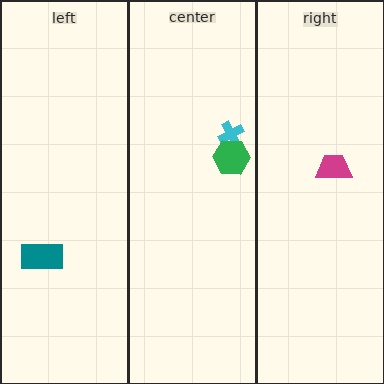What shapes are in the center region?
The cyan cross, the green hexagon.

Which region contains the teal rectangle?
The left region.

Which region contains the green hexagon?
The center region.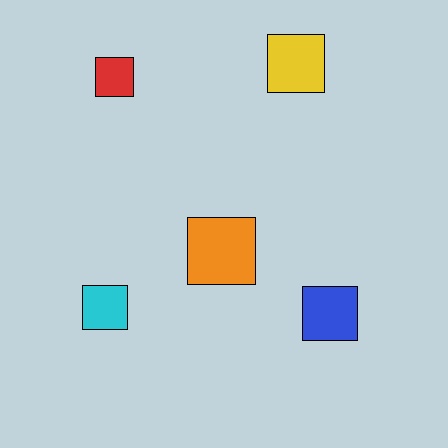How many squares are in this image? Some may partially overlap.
There are 5 squares.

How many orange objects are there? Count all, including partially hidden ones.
There is 1 orange object.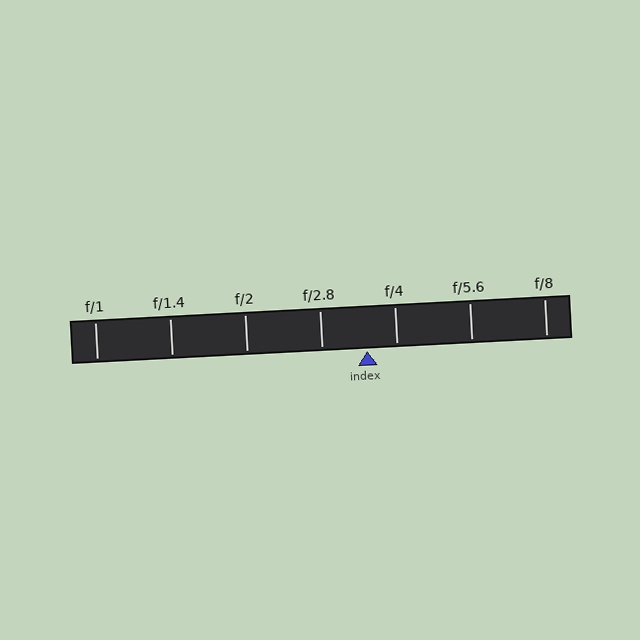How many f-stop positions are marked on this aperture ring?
There are 7 f-stop positions marked.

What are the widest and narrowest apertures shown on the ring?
The widest aperture shown is f/1 and the narrowest is f/8.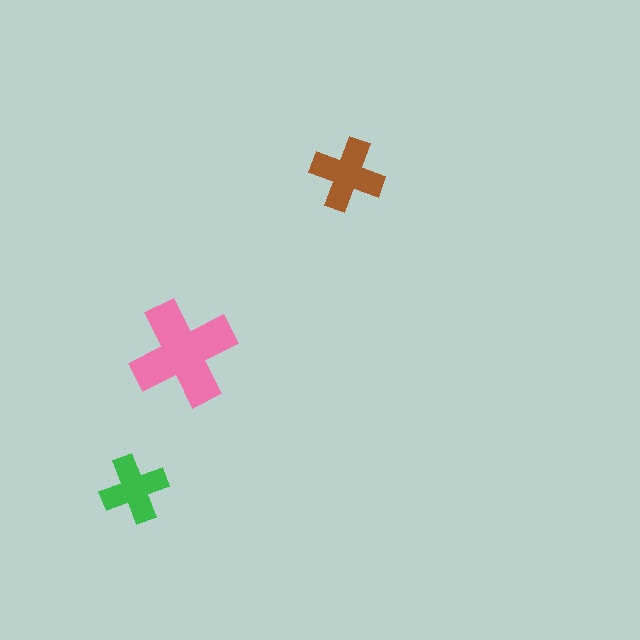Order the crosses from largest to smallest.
the pink one, the brown one, the green one.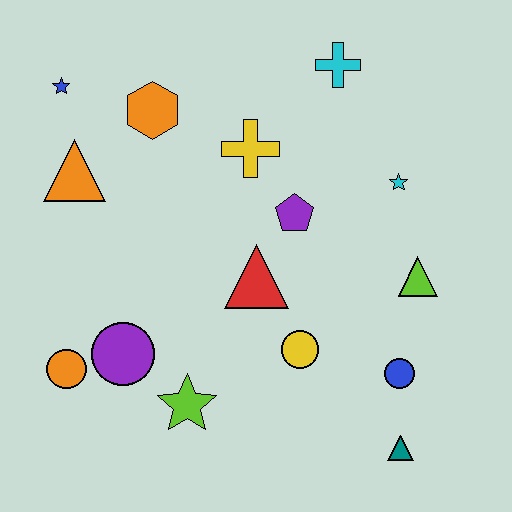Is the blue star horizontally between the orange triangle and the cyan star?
No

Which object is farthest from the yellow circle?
The blue star is farthest from the yellow circle.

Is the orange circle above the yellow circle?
No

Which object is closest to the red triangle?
The purple pentagon is closest to the red triangle.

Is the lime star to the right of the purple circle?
Yes